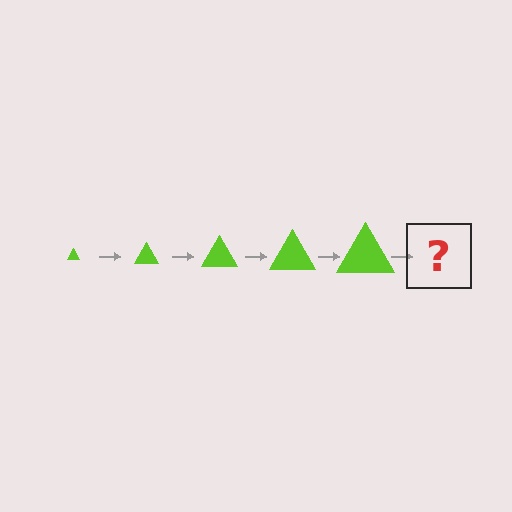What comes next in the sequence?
The next element should be a lime triangle, larger than the previous one.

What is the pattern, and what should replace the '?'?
The pattern is that the triangle gets progressively larger each step. The '?' should be a lime triangle, larger than the previous one.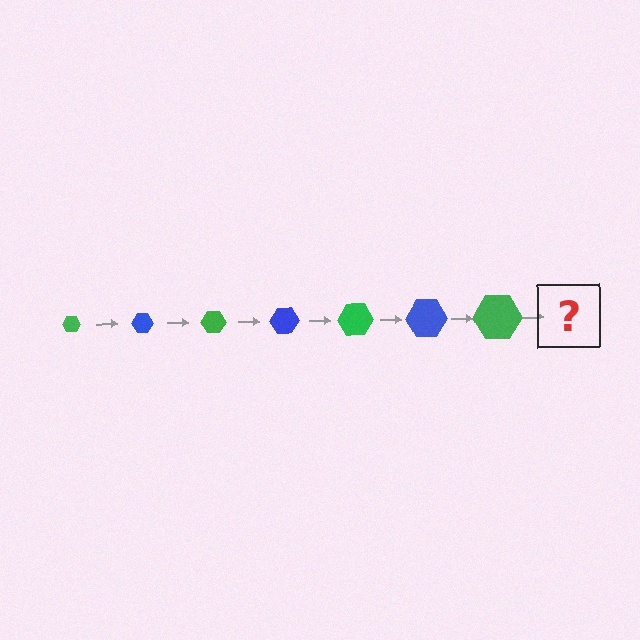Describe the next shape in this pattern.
It should be a blue hexagon, larger than the previous one.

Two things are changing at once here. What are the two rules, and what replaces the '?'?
The two rules are that the hexagon grows larger each step and the color cycles through green and blue. The '?' should be a blue hexagon, larger than the previous one.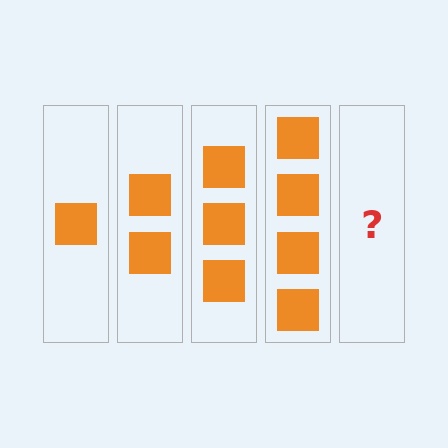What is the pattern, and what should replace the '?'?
The pattern is that each step adds one more square. The '?' should be 5 squares.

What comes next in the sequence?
The next element should be 5 squares.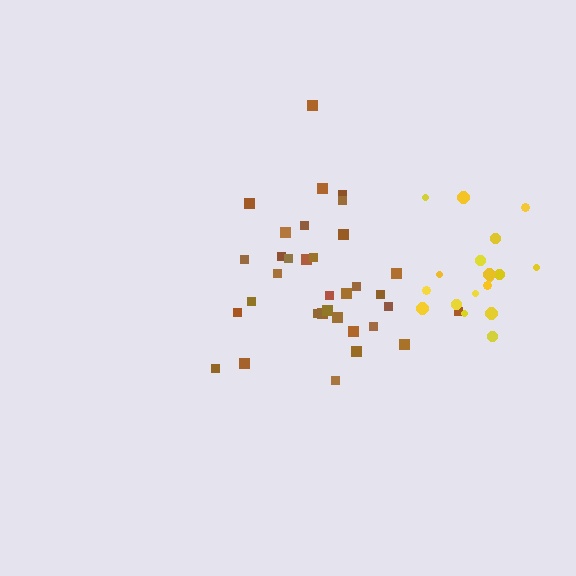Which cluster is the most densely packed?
Yellow.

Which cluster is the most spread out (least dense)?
Brown.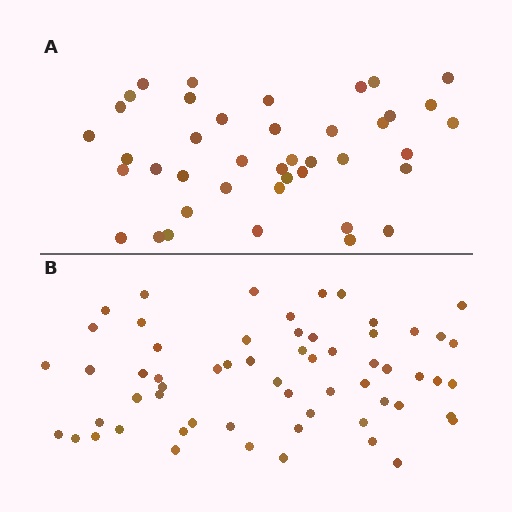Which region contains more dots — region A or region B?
Region B (the bottom region) has more dots.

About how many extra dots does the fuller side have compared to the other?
Region B has approximately 20 more dots than region A.